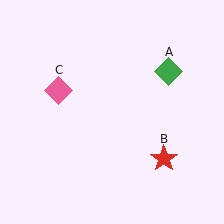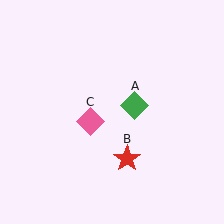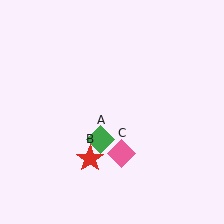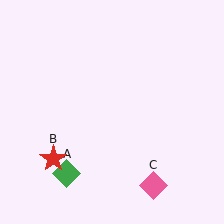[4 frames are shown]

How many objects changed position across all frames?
3 objects changed position: green diamond (object A), red star (object B), pink diamond (object C).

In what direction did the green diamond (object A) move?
The green diamond (object A) moved down and to the left.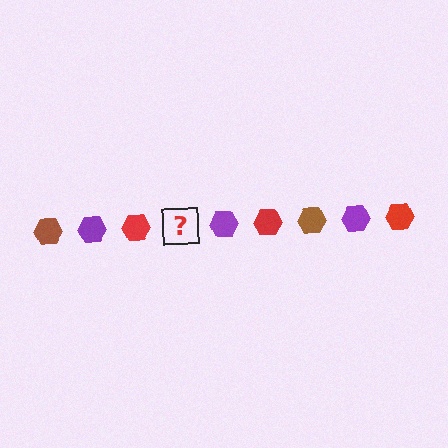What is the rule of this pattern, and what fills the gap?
The rule is that the pattern cycles through brown, purple, red hexagons. The gap should be filled with a brown hexagon.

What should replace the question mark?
The question mark should be replaced with a brown hexagon.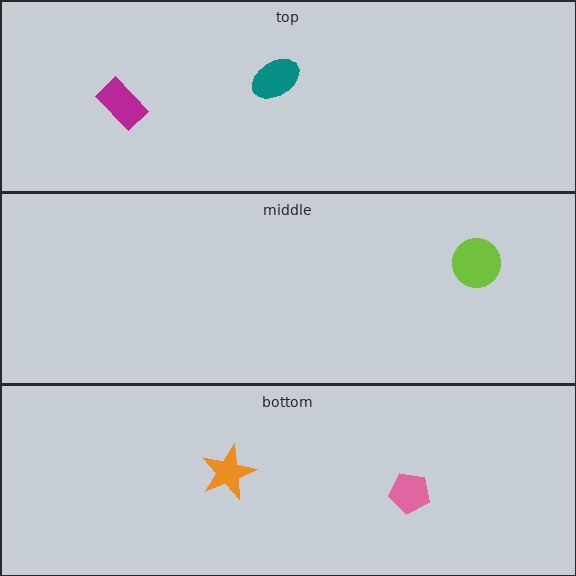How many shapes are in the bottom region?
2.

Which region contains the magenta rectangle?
The top region.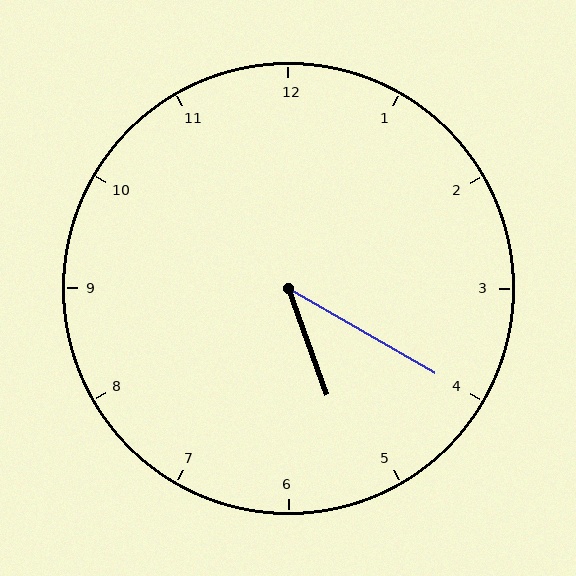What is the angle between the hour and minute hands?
Approximately 40 degrees.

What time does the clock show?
5:20.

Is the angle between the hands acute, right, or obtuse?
It is acute.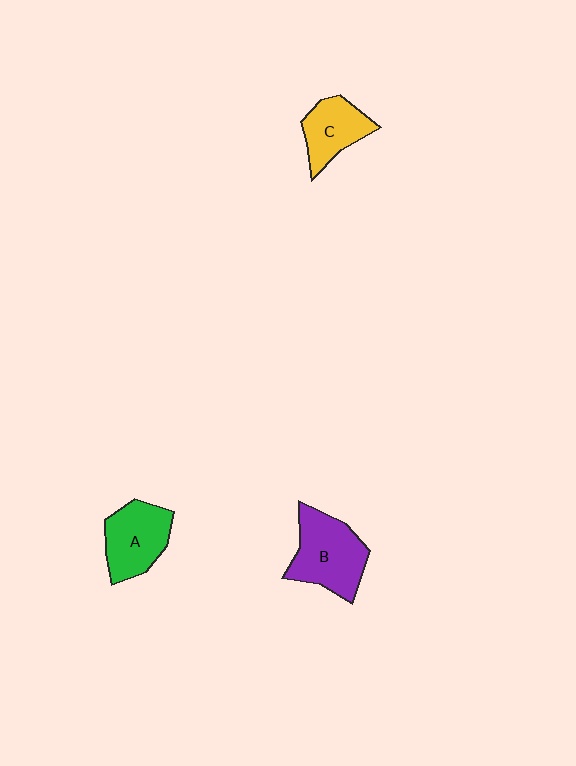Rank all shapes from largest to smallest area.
From largest to smallest: B (purple), A (green), C (yellow).